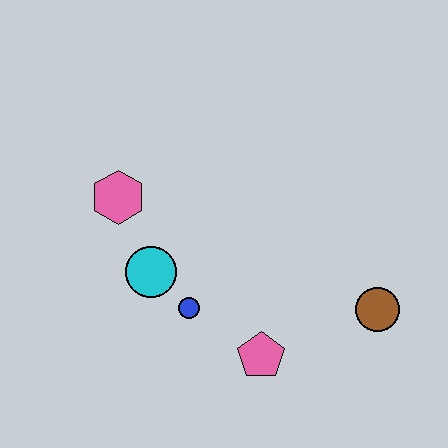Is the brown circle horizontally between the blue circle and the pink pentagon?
No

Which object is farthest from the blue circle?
The brown circle is farthest from the blue circle.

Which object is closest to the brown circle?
The pink pentagon is closest to the brown circle.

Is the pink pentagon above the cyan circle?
No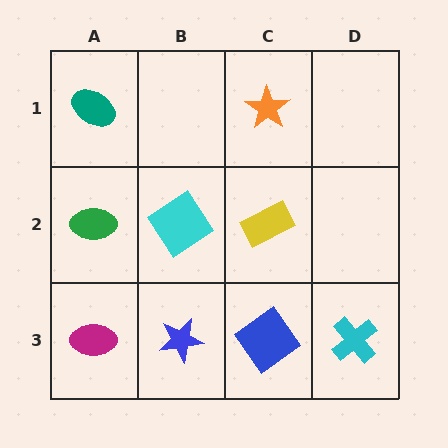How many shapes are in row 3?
4 shapes.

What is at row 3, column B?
A blue star.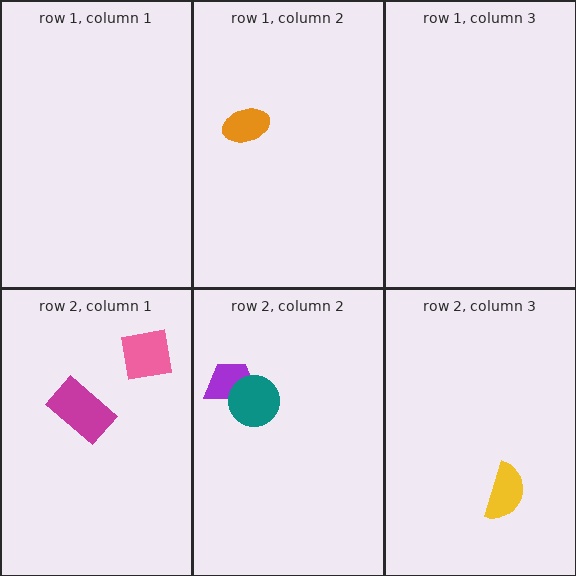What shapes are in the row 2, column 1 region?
The pink square, the magenta rectangle.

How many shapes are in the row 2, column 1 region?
2.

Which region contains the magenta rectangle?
The row 2, column 1 region.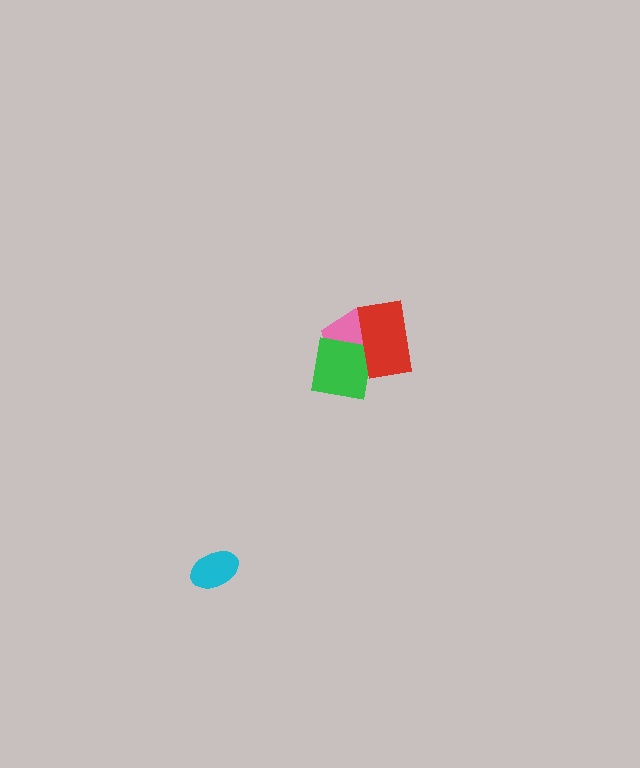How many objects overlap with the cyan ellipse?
0 objects overlap with the cyan ellipse.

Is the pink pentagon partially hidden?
Yes, it is partially covered by another shape.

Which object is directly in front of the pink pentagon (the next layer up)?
The green square is directly in front of the pink pentagon.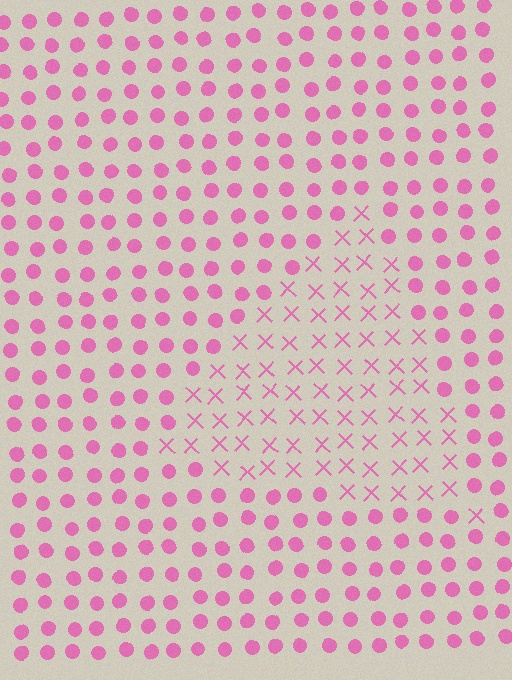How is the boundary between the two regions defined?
The boundary is defined by a change in element shape: X marks inside vs. circles outside. All elements share the same color and spacing.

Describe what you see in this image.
The image is filled with small pink elements arranged in a uniform grid. A triangle-shaped region contains X marks, while the surrounding area contains circles. The boundary is defined purely by the change in element shape.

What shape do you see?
I see a triangle.